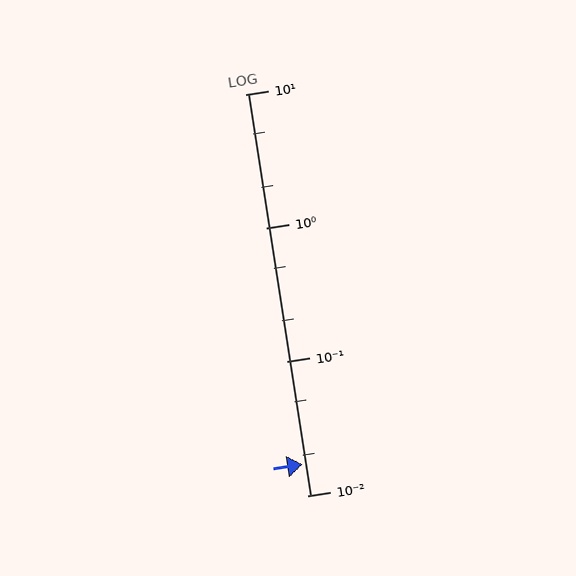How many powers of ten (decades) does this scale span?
The scale spans 3 decades, from 0.01 to 10.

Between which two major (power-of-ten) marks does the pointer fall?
The pointer is between 0.01 and 0.1.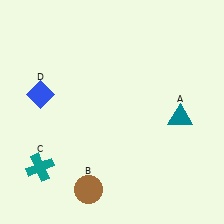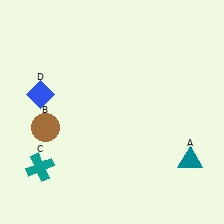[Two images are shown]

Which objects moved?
The objects that moved are: the teal triangle (A), the brown circle (B).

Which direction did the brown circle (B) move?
The brown circle (B) moved up.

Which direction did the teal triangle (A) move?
The teal triangle (A) moved down.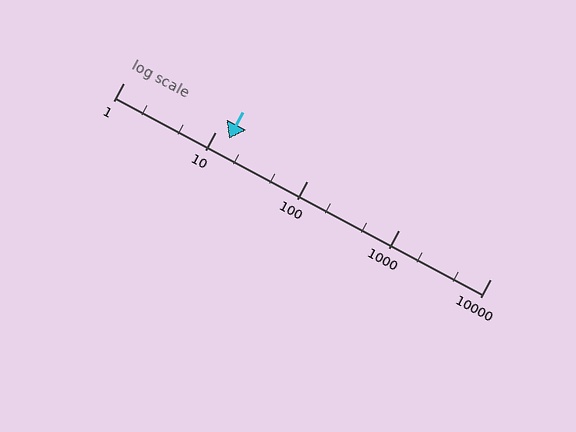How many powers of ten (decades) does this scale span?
The scale spans 4 decades, from 1 to 10000.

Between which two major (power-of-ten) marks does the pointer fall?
The pointer is between 10 and 100.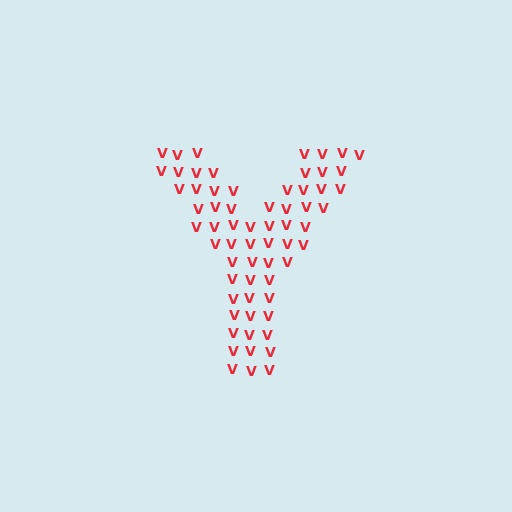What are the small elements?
The small elements are letter V's.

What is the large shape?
The large shape is the letter Y.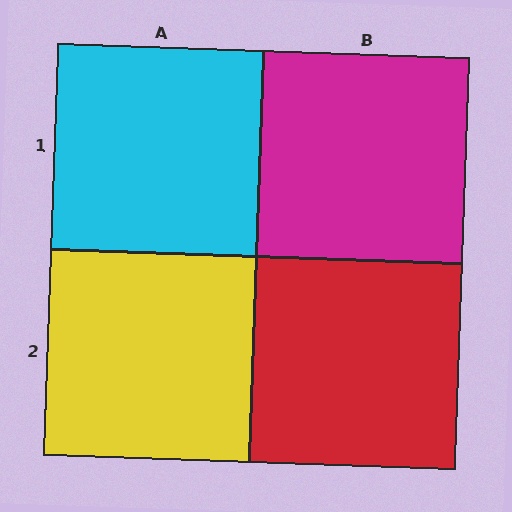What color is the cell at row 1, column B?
Magenta.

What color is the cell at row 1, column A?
Cyan.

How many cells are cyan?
1 cell is cyan.